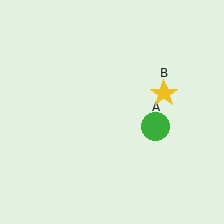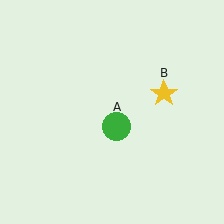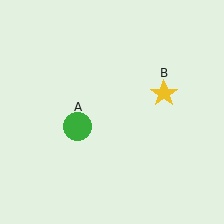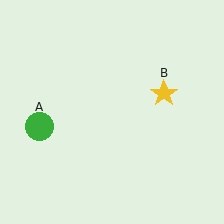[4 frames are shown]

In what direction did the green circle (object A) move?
The green circle (object A) moved left.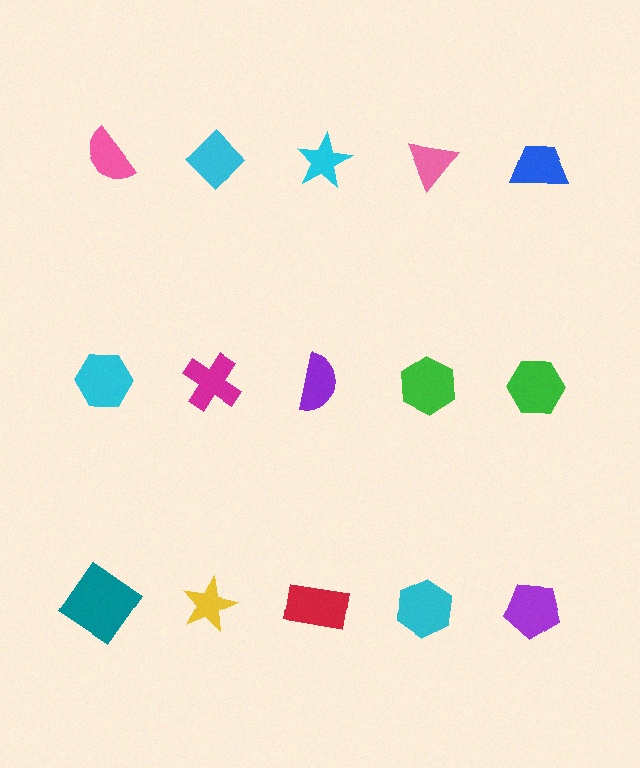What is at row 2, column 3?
A purple semicircle.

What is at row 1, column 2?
A cyan diamond.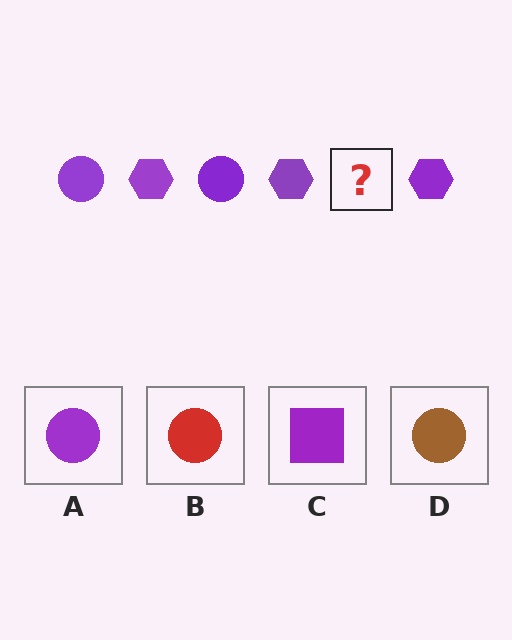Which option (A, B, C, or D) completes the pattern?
A.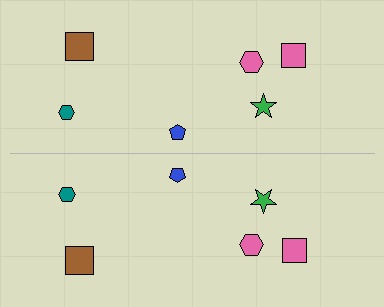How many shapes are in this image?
There are 12 shapes in this image.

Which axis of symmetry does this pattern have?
The pattern has a horizontal axis of symmetry running through the center of the image.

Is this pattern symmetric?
Yes, this pattern has bilateral (reflection) symmetry.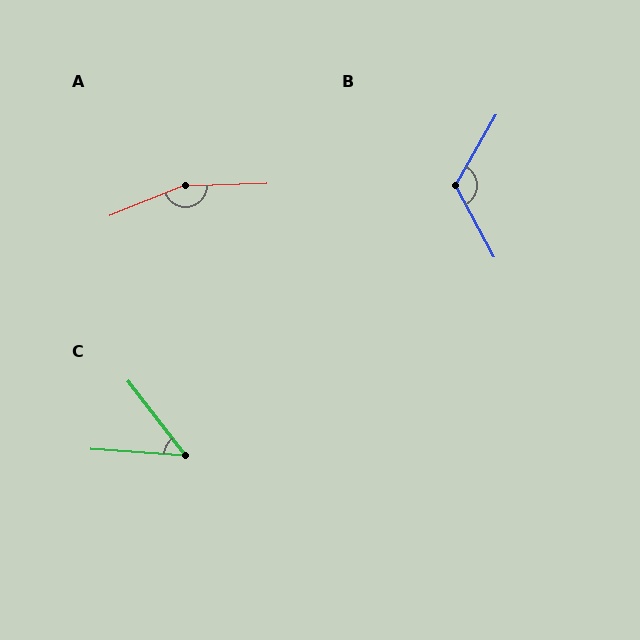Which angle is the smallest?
C, at approximately 48 degrees.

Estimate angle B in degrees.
Approximately 122 degrees.